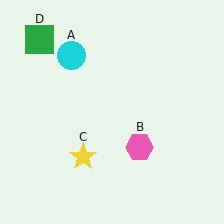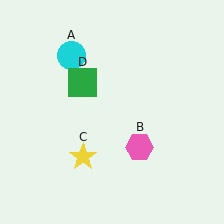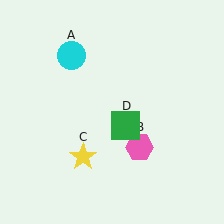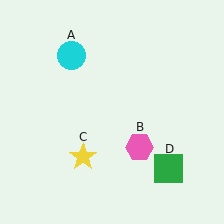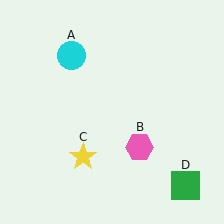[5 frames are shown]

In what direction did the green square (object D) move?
The green square (object D) moved down and to the right.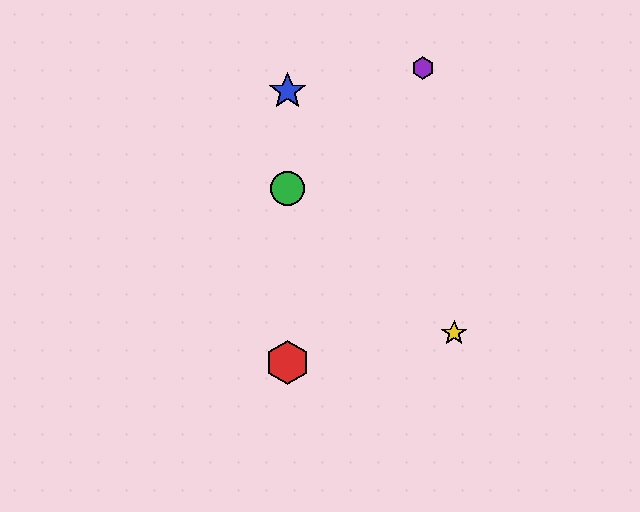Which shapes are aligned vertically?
The red hexagon, the blue star, the green circle are aligned vertically.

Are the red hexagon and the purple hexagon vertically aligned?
No, the red hexagon is at x≈288 and the purple hexagon is at x≈423.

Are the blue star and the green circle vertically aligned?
Yes, both are at x≈288.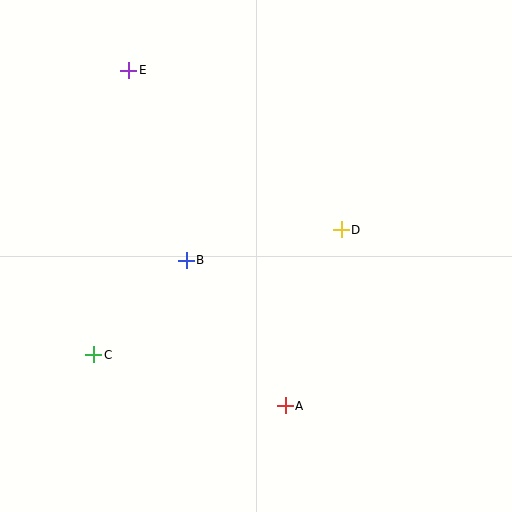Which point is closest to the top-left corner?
Point E is closest to the top-left corner.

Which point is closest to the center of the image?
Point B at (186, 260) is closest to the center.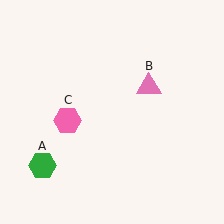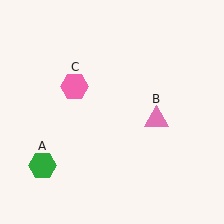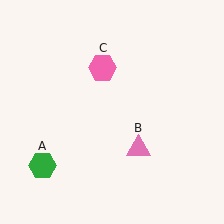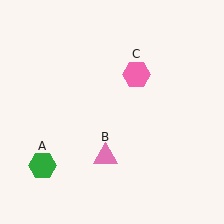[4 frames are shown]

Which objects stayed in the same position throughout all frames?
Green hexagon (object A) remained stationary.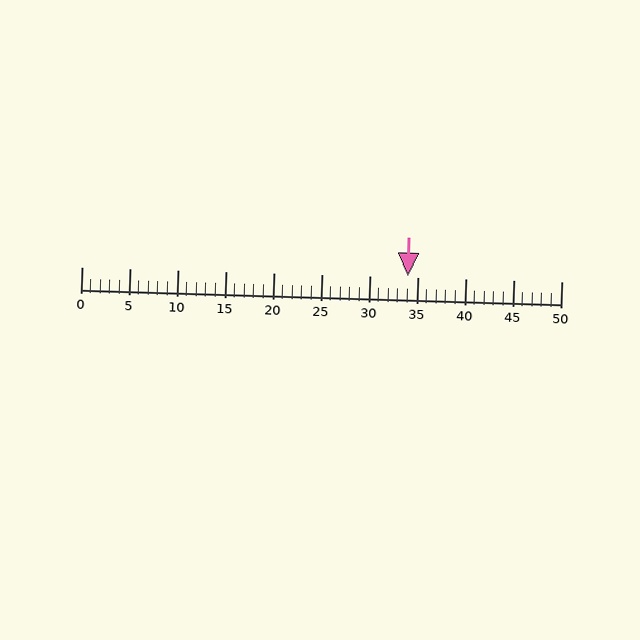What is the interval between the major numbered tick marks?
The major tick marks are spaced 5 units apart.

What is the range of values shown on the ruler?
The ruler shows values from 0 to 50.